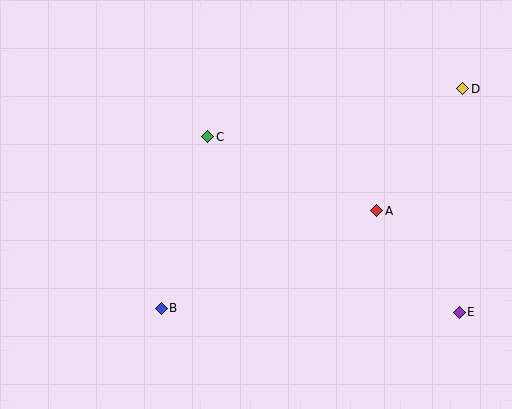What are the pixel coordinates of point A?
Point A is at (377, 211).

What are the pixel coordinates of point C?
Point C is at (208, 137).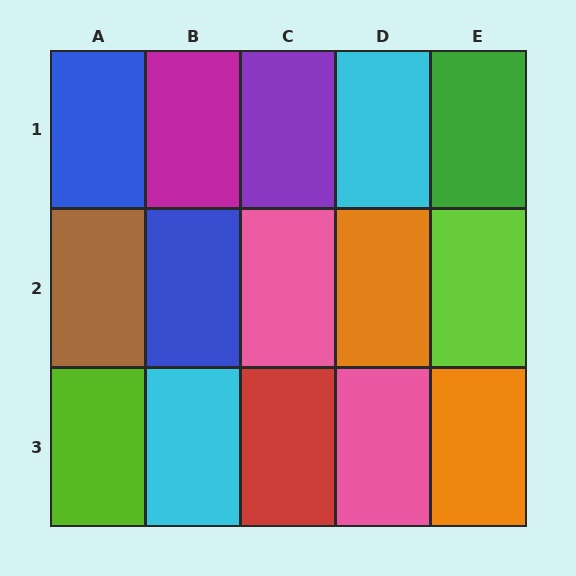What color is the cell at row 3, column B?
Cyan.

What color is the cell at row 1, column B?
Magenta.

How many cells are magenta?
1 cell is magenta.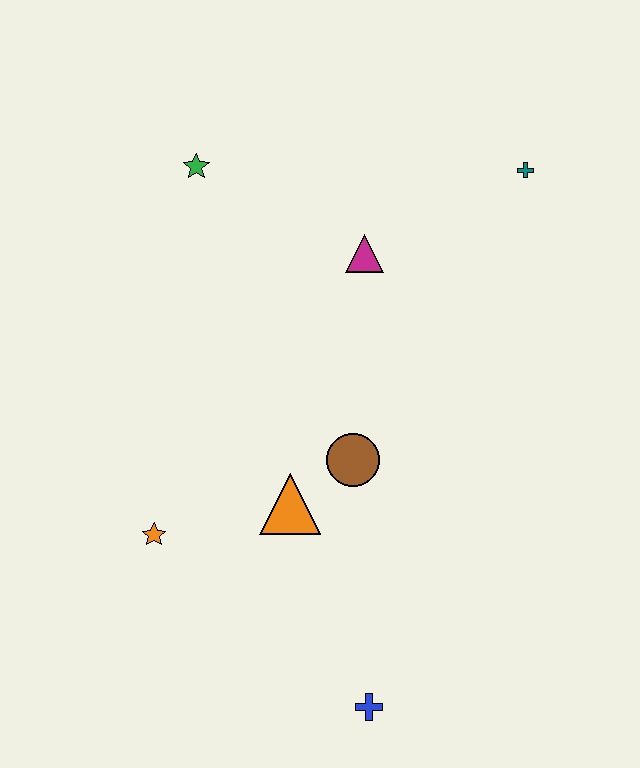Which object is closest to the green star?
The magenta triangle is closest to the green star.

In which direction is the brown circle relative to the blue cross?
The brown circle is above the blue cross.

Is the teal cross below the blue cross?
No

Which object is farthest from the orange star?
The teal cross is farthest from the orange star.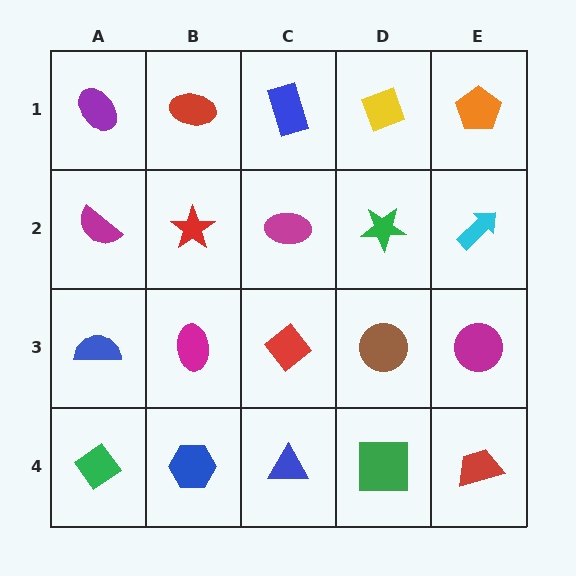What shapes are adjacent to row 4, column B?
A magenta ellipse (row 3, column B), a green diamond (row 4, column A), a blue triangle (row 4, column C).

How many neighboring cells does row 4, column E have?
2.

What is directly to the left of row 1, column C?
A red ellipse.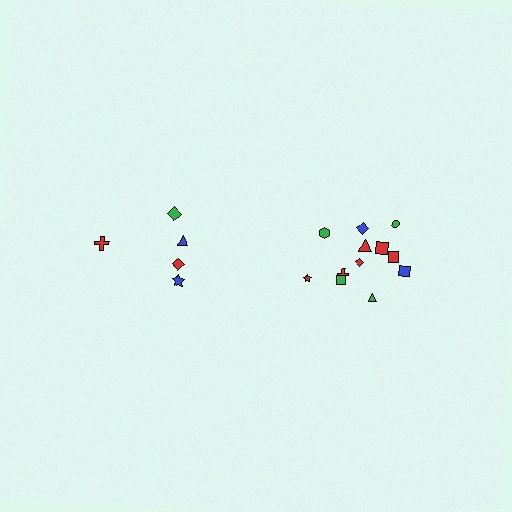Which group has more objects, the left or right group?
The right group.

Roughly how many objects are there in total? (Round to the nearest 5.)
Roughly 15 objects in total.